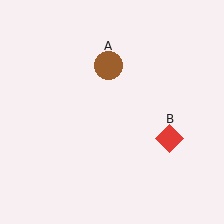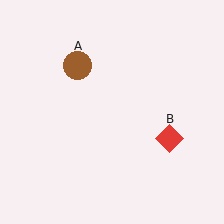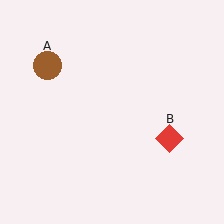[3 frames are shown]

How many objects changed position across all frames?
1 object changed position: brown circle (object A).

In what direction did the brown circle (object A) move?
The brown circle (object A) moved left.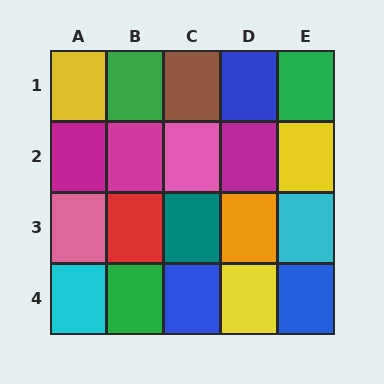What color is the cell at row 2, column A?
Magenta.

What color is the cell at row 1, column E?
Green.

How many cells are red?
1 cell is red.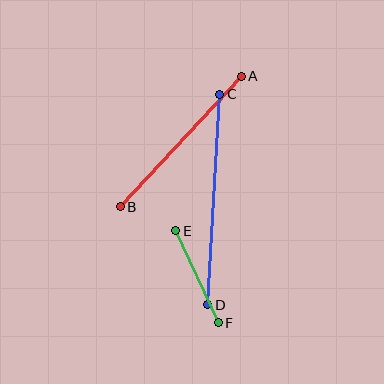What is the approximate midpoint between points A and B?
The midpoint is at approximately (181, 142) pixels.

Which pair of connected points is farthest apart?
Points C and D are farthest apart.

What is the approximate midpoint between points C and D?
The midpoint is at approximately (214, 200) pixels.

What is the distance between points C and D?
The distance is approximately 211 pixels.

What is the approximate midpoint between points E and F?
The midpoint is at approximately (197, 277) pixels.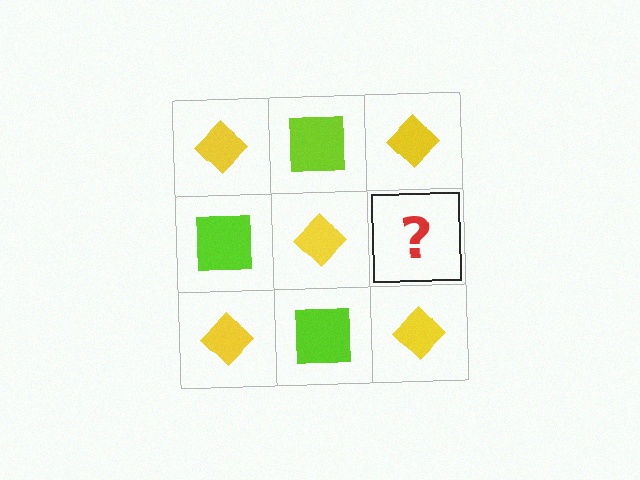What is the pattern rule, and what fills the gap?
The rule is that it alternates yellow diamond and lime square in a checkerboard pattern. The gap should be filled with a lime square.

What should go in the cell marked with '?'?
The missing cell should contain a lime square.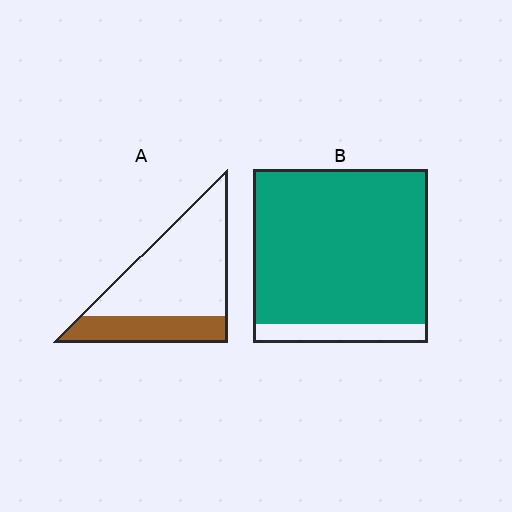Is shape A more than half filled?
No.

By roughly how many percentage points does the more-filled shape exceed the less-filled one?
By roughly 60 percentage points (B over A).